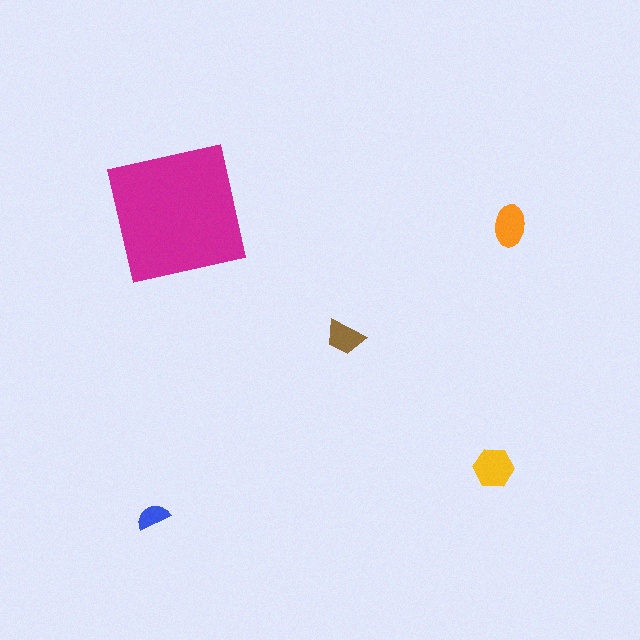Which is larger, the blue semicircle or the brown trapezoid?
The brown trapezoid.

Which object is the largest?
The magenta square.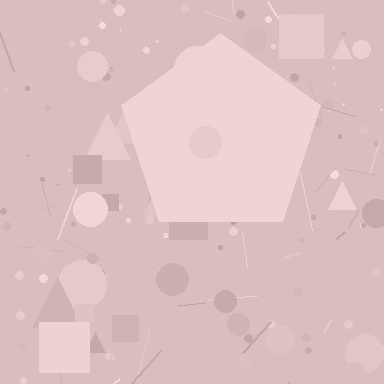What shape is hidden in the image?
A pentagon is hidden in the image.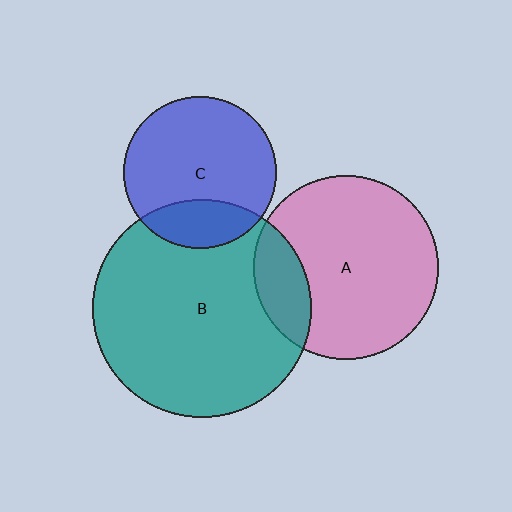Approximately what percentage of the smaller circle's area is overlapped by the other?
Approximately 20%.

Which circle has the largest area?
Circle B (teal).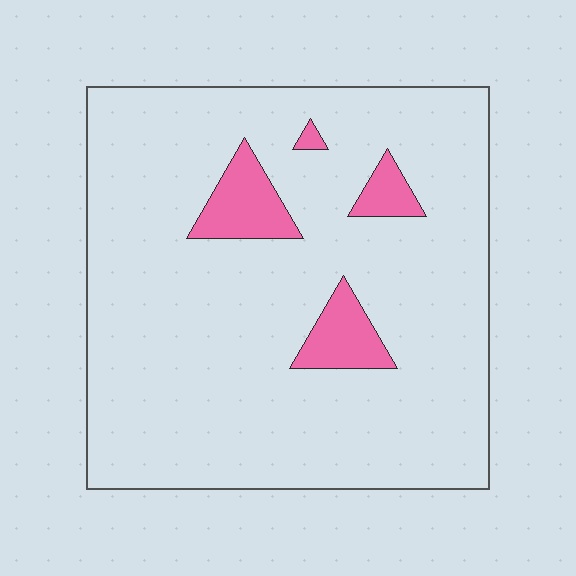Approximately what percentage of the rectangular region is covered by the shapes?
Approximately 10%.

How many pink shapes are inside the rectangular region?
4.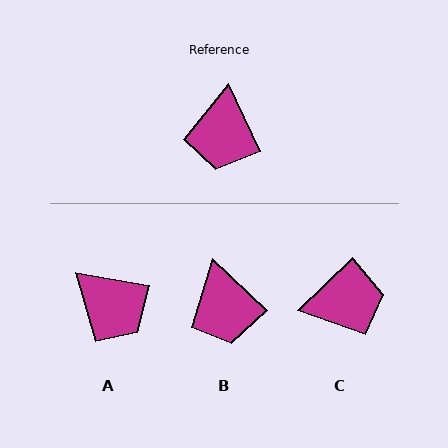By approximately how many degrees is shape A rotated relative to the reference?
Approximately 55 degrees counter-clockwise.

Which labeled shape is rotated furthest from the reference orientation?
C, about 109 degrees away.